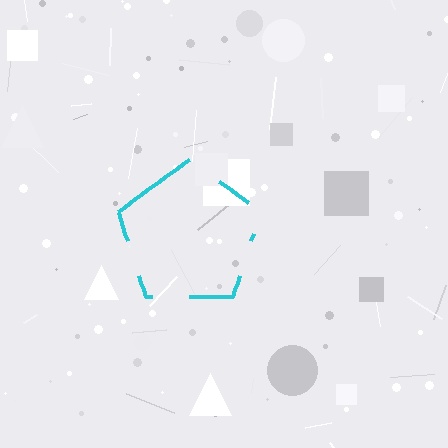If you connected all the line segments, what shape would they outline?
They would outline a pentagon.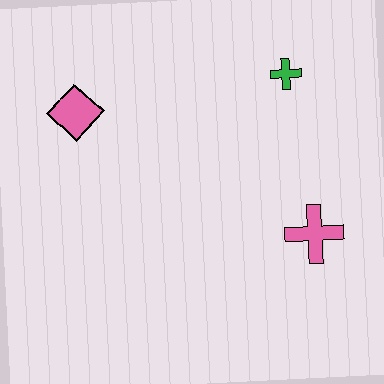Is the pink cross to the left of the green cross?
No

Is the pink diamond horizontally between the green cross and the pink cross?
No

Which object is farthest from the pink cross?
The pink diamond is farthest from the pink cross.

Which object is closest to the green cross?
The pink cross is closest to the green cross.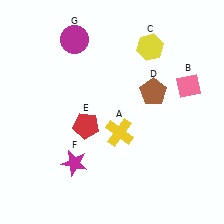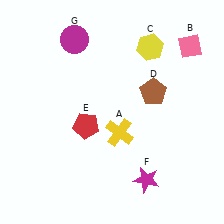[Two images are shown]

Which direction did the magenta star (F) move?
The magenta star (F) moved right.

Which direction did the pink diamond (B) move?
The pink diamond (B) moved up.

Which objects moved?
The objects that moved are: the pink diamond (B), the magenta star (F).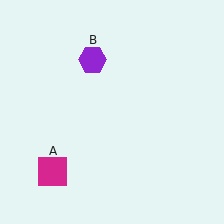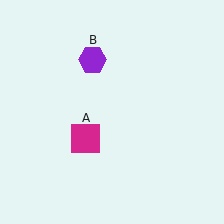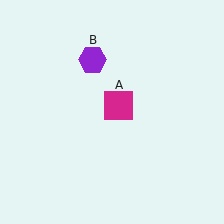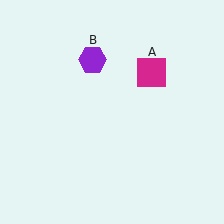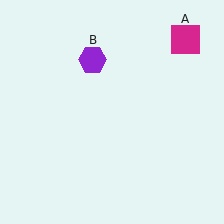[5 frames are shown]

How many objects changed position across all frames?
1 object changed position: magenta square (object A).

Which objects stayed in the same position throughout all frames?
Purple hexagon (object B) remained stationary.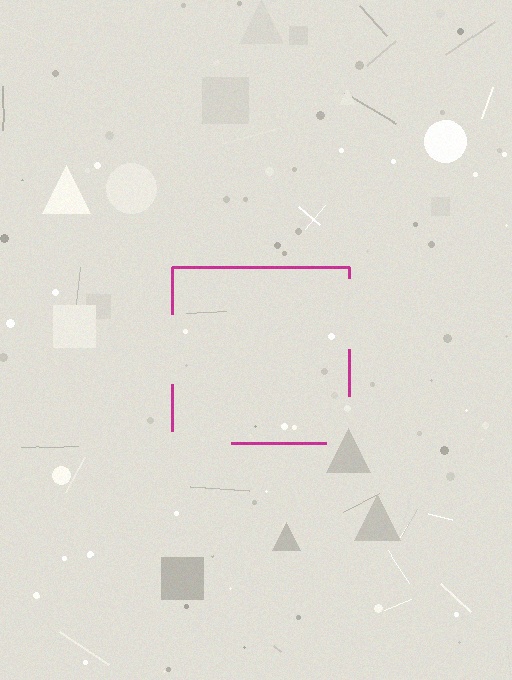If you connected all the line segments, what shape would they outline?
They would outline a square.